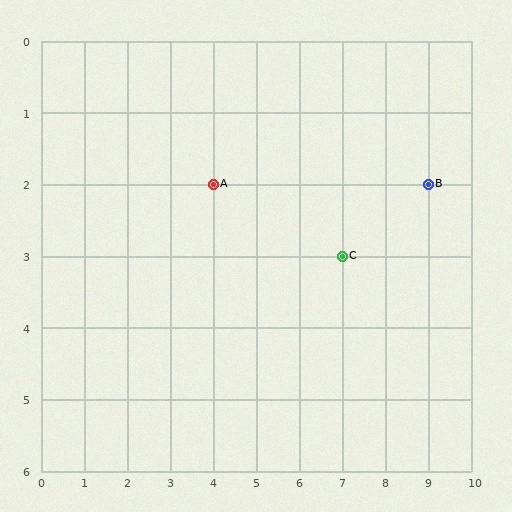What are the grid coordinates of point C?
Point C is at grid coordinates (7, 3).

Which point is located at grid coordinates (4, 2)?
Point A is at (4, 2).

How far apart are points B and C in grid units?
Points B and C are 2 columns and 1 row apart (about 2.2 grid units diagonally).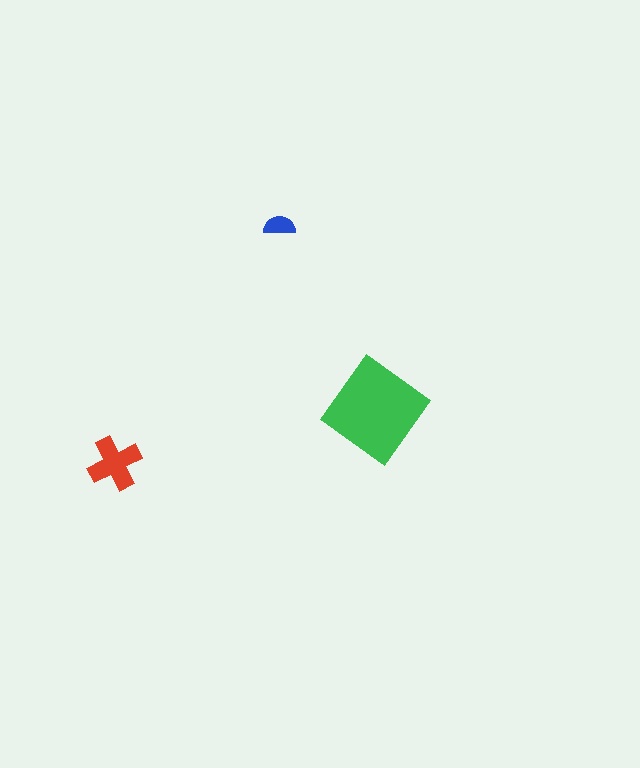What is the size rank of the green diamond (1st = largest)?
1st.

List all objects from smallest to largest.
The blue semicircle, the red cross, the green diamond.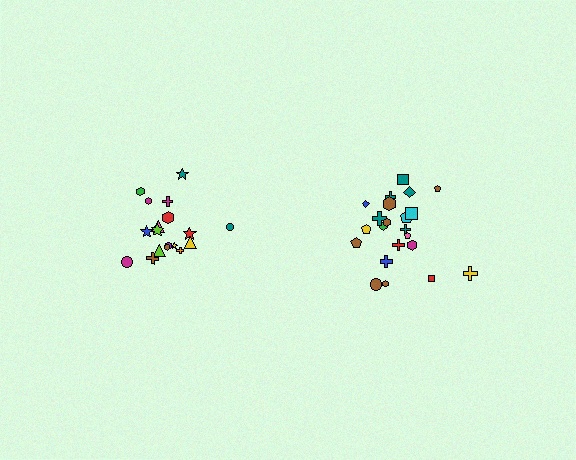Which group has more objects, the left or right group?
The right group.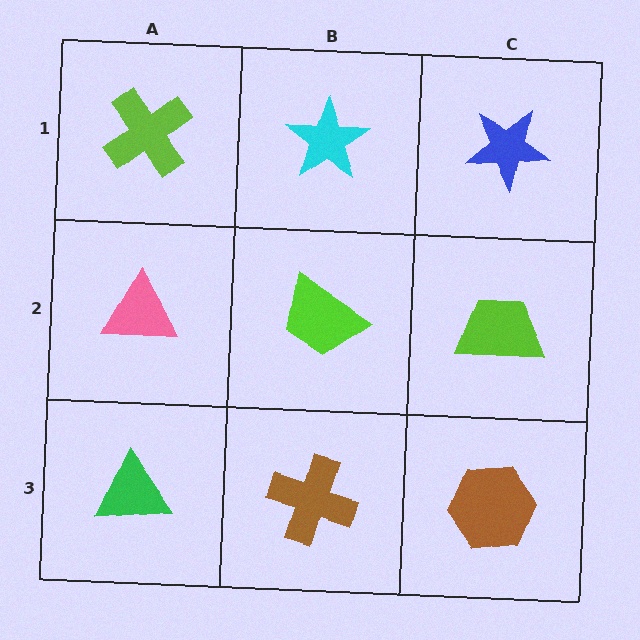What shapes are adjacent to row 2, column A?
A lime cross (row 1, column A), a green triangle (row 3, column A), a lime trapezoid (row 2, column B).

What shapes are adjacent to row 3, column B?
A lime trapezoid (row 2, column B), a green triangle (row 3, column A), a brown hexagon (row 3, column C).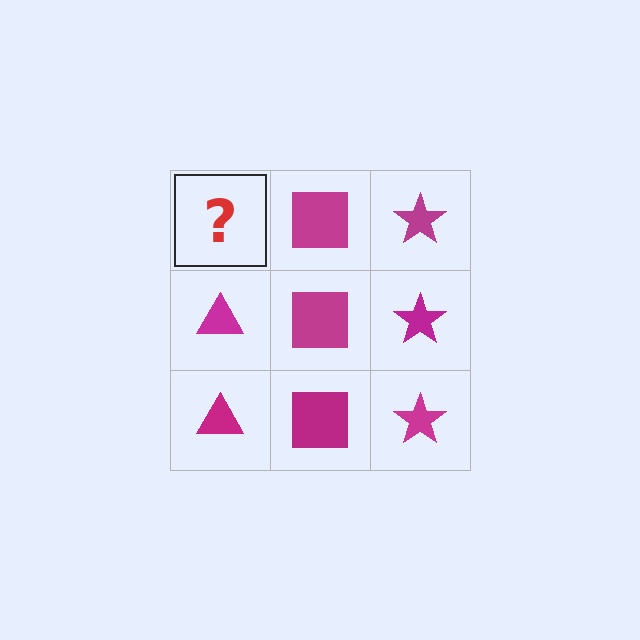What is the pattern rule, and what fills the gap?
The rule is that each column has a consistent shape. The gap should be filled with a magenta triangle.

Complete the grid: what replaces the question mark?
The question mark should be replaced with a magenta triangle.